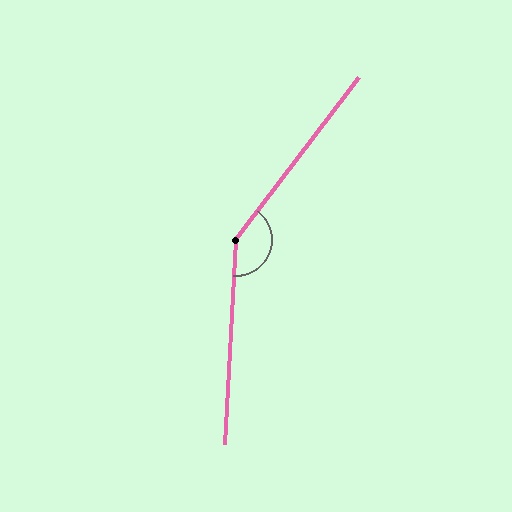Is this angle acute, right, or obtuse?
It is obtuse.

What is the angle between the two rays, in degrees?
Approximately 146 degrees.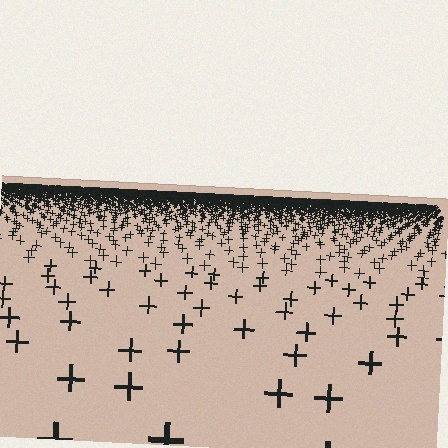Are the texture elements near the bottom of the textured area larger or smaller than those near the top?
Larger. Near the bottom, elements are closer to the viewer and appear at a bigger on-screen size.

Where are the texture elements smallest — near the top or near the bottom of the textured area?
Near the top.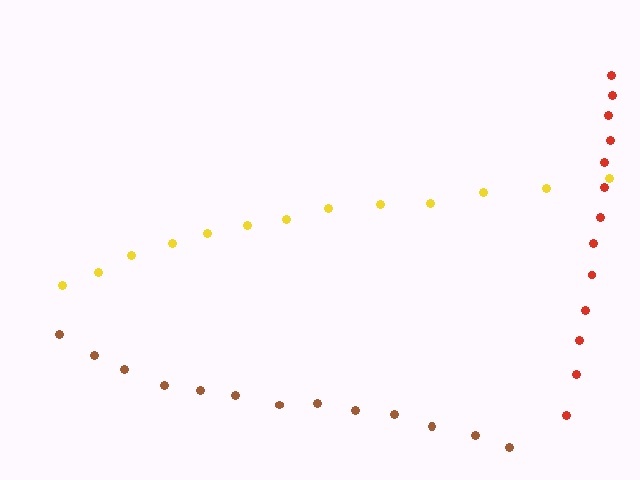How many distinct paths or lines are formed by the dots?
There are 3 distinct paths.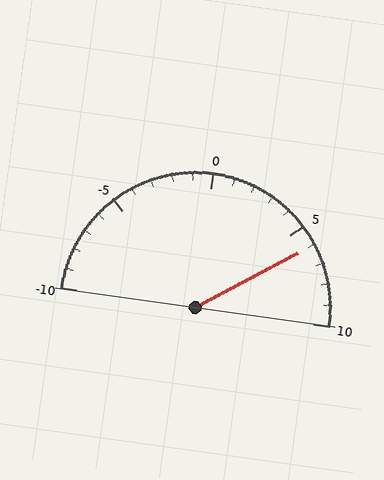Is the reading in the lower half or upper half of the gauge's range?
The reading is in the upper half of the range (-10 to 10).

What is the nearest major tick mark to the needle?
The nearest major tick mark is 5.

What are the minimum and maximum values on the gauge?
The gauge ranges from -10 to 10.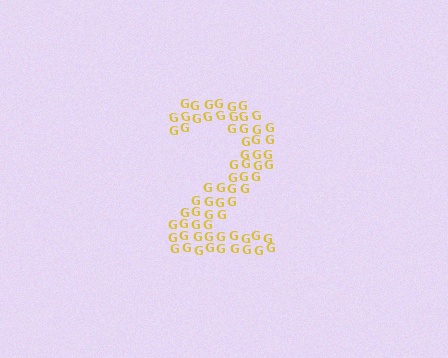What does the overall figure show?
The overall figure shows the digit 2.